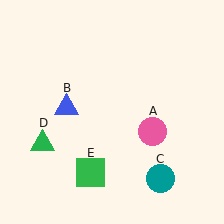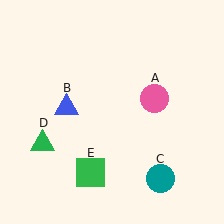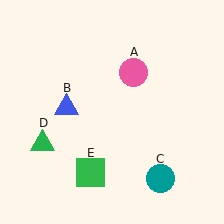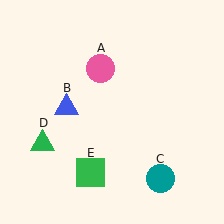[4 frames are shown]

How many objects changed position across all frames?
1 object changed position: pink circle (object A).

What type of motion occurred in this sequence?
The pink circle (object A) rotated counterclockwise around the center of the scene.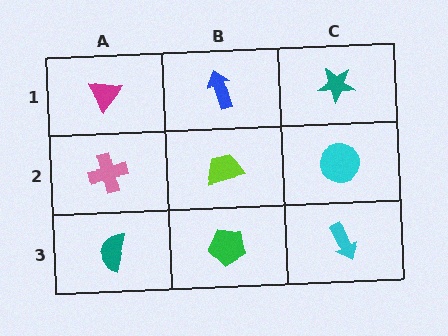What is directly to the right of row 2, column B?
A cyan circle.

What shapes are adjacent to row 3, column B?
A lime trapezoid (row 2, column B), a teal semicircle (row 3, column A), a cyan arrow (row 3, column C).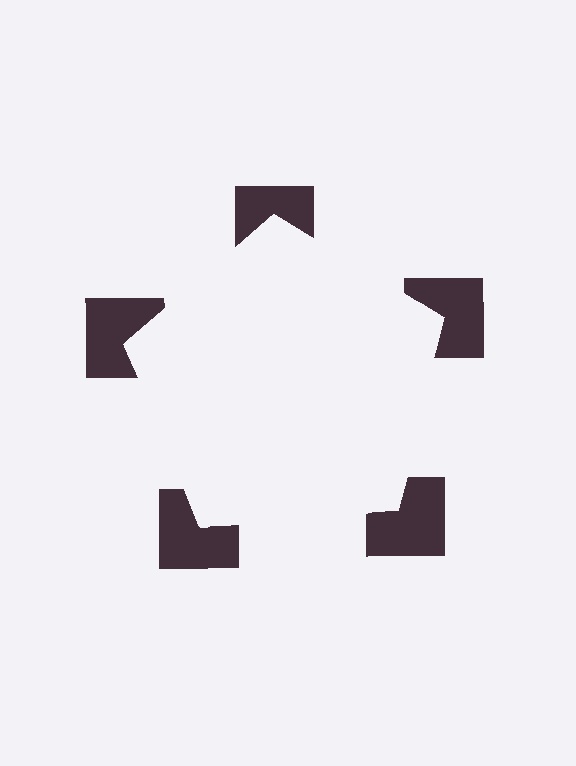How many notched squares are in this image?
There are 5 — one at each vertex of the illusory pentagon.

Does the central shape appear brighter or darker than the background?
It typically appears slightly brighter than the background, even though no actual brightness change is drawn.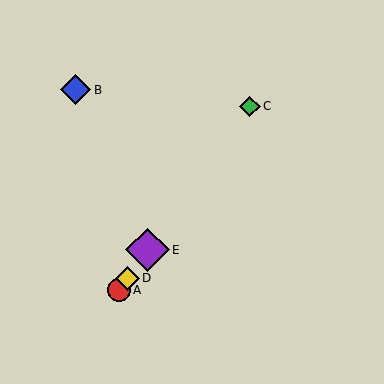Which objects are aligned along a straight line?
Objects A, C, D, E are aligned along a straight line.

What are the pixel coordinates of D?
Object D is at (127, 278).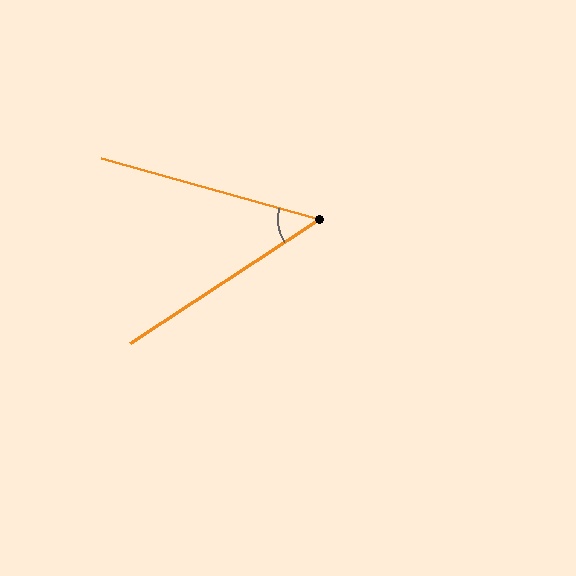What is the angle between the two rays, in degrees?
Approximately 49 degrees.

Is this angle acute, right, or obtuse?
It is acute.